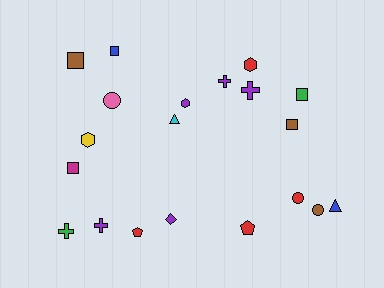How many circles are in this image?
There are 3 circles.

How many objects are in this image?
There are 20 objects.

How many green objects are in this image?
There are 2 green objects.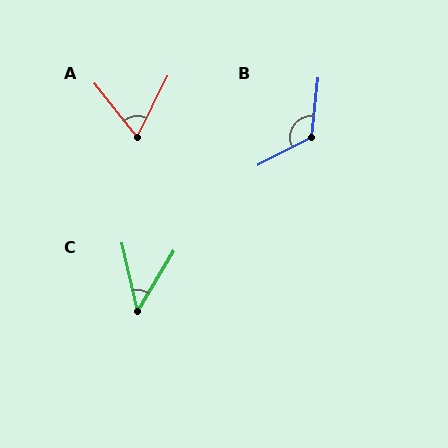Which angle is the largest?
B, at approximately 123 degrees.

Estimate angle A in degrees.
Approximately 65 degrees.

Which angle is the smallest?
C, at approximately 44 degrees.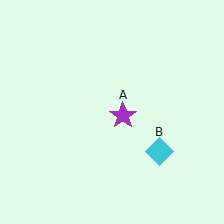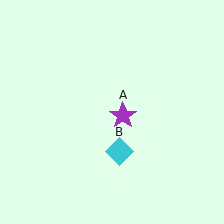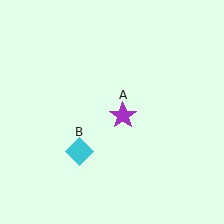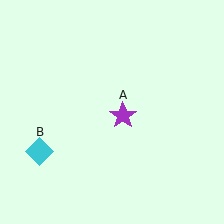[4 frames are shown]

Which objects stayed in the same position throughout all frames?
Purple star (object A) remained stationary.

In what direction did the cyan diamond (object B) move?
The cyan diamond (object B) moved left.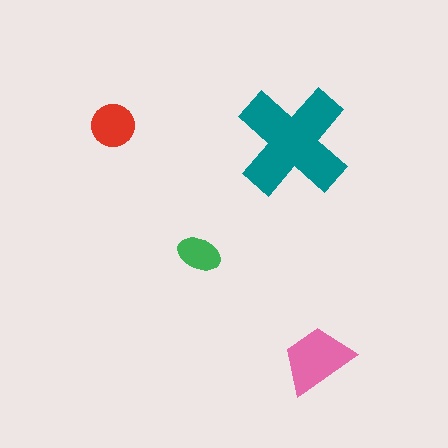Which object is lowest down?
The pink trapezoid is bottommost.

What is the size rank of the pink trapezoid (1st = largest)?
2nd.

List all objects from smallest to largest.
The green ellipse, the red circle, the pink trapezoid, the teal cross.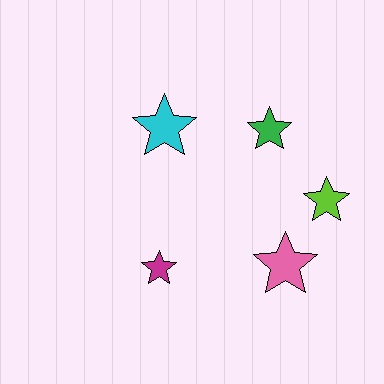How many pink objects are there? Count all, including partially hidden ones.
There is 1 pink object.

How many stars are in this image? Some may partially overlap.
There are 5 stars.